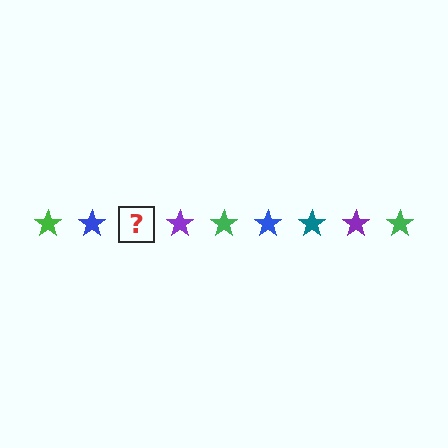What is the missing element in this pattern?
The missing element is a teal star.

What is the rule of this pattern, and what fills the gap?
The rule is that the pattern cycles through green, blue, teal, purple stars. The gap should be filled with a teal star.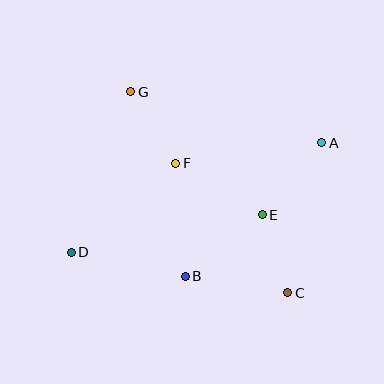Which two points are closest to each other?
Points C and E are closest to each other.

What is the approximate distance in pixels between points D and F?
The distance between D and F is approximately 137 pixels.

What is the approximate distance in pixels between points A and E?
The distance between A and E is approximately 93 pixels.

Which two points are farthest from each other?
Points A and D are farthest from each other.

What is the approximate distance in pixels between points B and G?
The distance between B and G is approximately 193 pixels.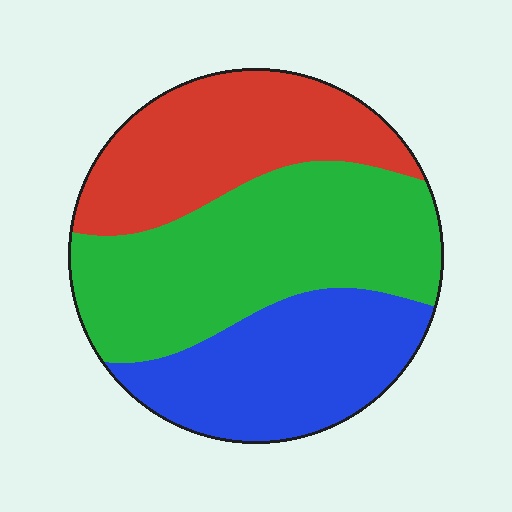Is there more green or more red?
Green.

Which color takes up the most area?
Green, at roughly 40%.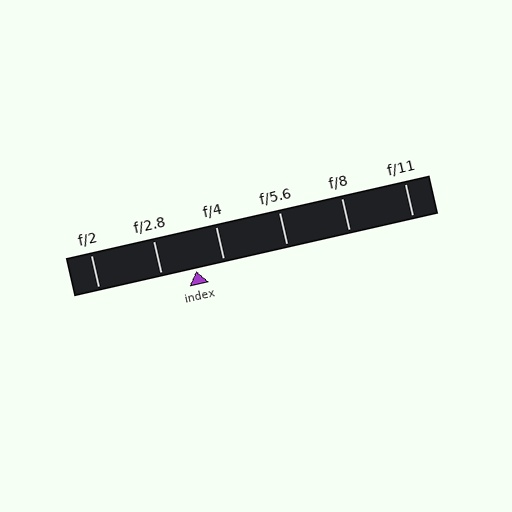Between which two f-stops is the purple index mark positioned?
The index mark is between f/2.8 and f/4.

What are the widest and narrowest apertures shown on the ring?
The widest aperture shown is f/2 and the narrowest is f/11.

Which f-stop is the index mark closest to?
The index mark is closest to f/4.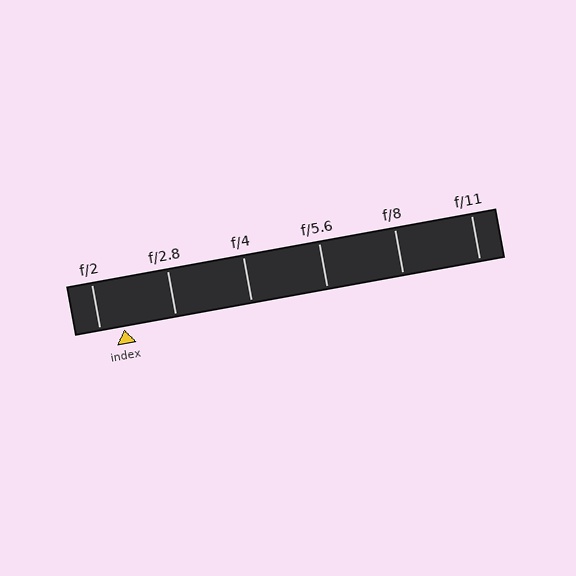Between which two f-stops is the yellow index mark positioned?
The index mark is between f/2 and f/2.8.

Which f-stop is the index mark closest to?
The index mark is closest to f/2.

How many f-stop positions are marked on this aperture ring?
There are 6 f-stop positions marked.